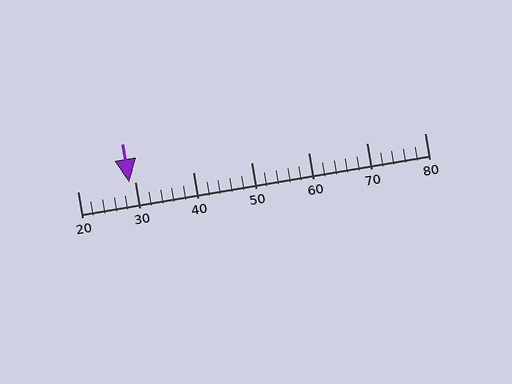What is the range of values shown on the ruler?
The ruler shows values from 20 to 80.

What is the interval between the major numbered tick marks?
The major tick marks are spaced 10 units apart.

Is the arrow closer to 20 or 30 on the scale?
The arrow is closer to 30.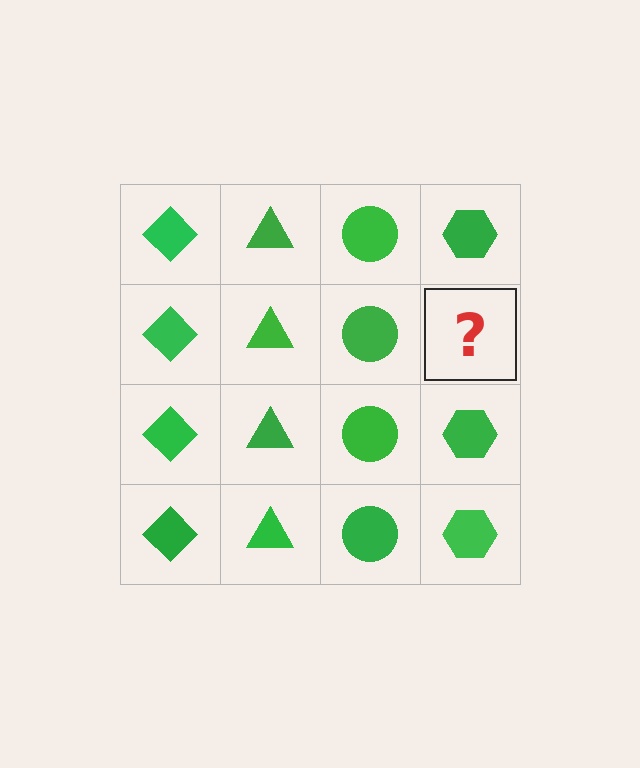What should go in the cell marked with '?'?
The missing cell should contain a green hexagon.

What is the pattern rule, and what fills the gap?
The rule is that each column has a consistent shape. The gap should be filled with a green hexagon.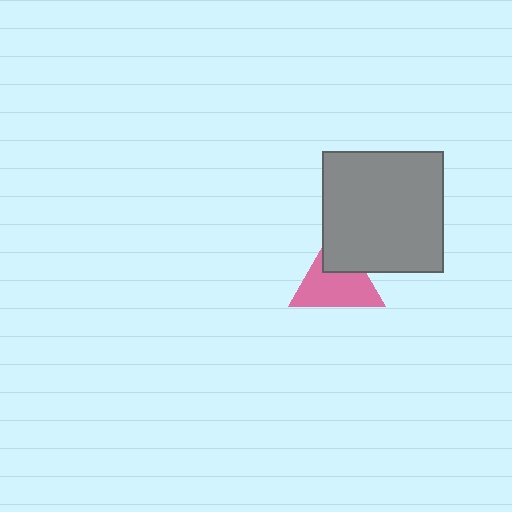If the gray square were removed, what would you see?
You would see the complete pink triangle.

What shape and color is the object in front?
The object in front is a gray square.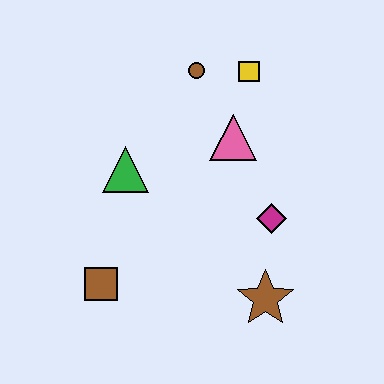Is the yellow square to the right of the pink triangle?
Yes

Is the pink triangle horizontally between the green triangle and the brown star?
Yes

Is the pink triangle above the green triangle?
Yes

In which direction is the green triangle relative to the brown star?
The green triangle is to the left of the brown star.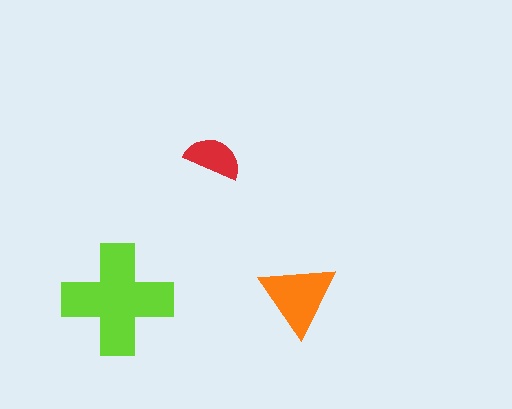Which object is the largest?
The lime cross.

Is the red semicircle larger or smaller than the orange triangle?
Smaller.